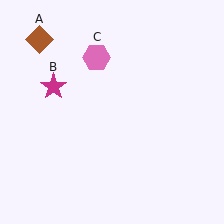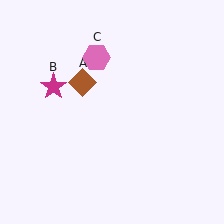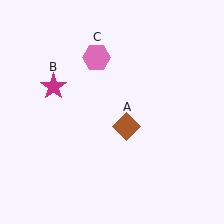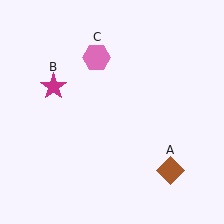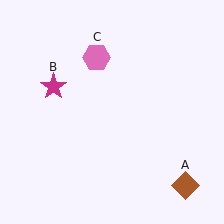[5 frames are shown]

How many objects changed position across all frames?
1 object changed position: brown diamond (object A).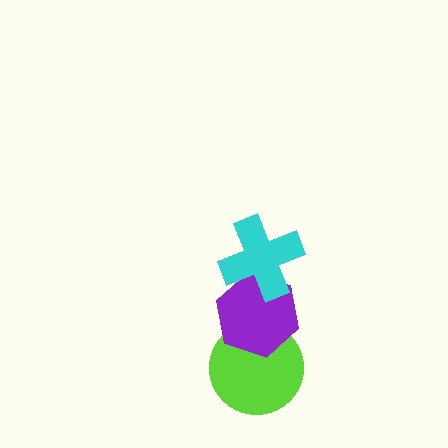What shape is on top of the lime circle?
The purple hexagon is on top of the lime circle.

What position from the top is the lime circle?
The lime circle is 3rd from the top.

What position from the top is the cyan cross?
The cyan cross is 1st from the top.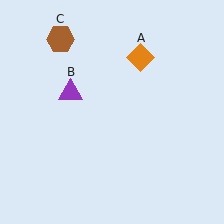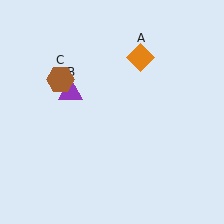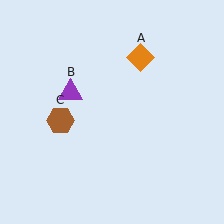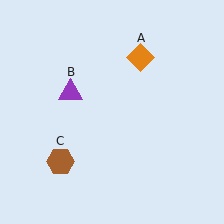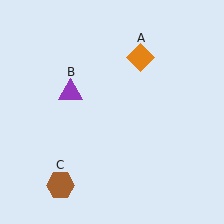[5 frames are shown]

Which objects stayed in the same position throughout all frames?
Orange diamond (object A) and purple triangle (object B) remained stationary.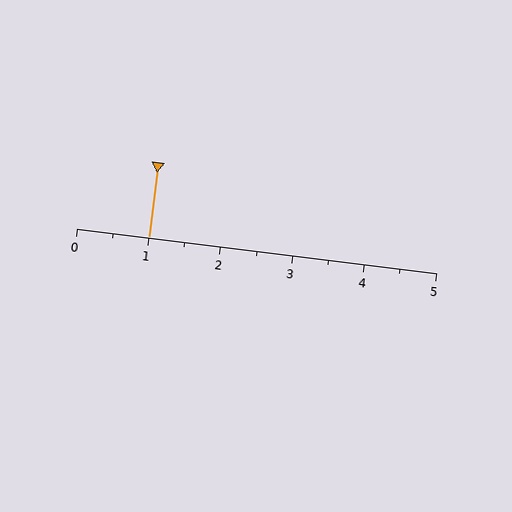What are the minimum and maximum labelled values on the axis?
The axis runs from 0 to 5.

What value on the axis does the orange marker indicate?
The marker indicates approximately 1.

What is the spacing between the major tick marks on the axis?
The major ticks are spaced 1 apart.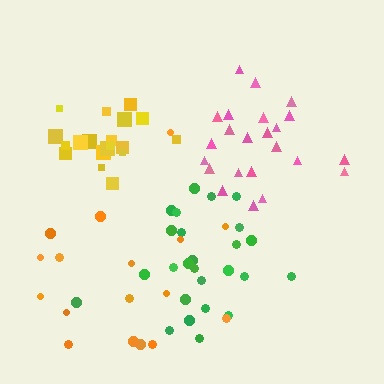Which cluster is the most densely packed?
Yellow.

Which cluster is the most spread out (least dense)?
Orange.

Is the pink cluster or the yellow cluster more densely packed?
Yellow.